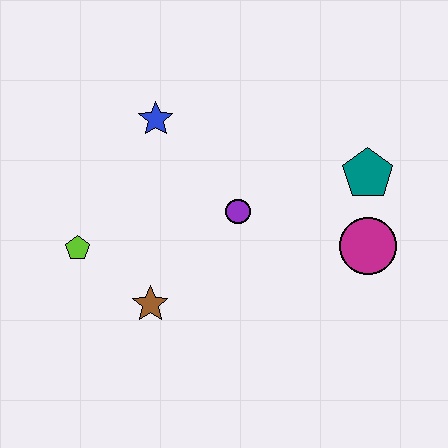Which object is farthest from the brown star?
The teal pentagon is farthest from the brown star.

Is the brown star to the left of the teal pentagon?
Yes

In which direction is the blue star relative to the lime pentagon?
The blue star is above the lime pentagon.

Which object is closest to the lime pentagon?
The brown star is closest to the lime pentagon.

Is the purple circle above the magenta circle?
Yes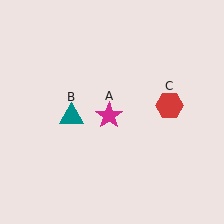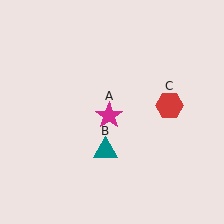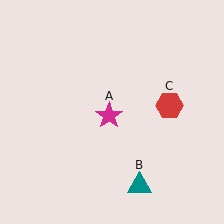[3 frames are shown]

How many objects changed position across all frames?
1 object changed position: teal triangle (object B).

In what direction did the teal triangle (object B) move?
The teal triangle (object B) moved down and to the right.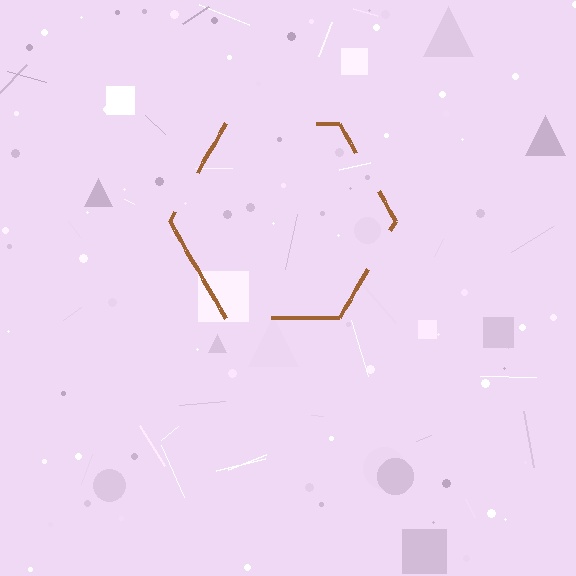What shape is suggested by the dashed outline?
The dashed outline suggests a hexagon.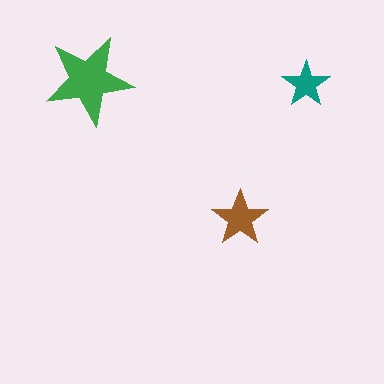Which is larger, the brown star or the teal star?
The brown one.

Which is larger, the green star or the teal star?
The green one.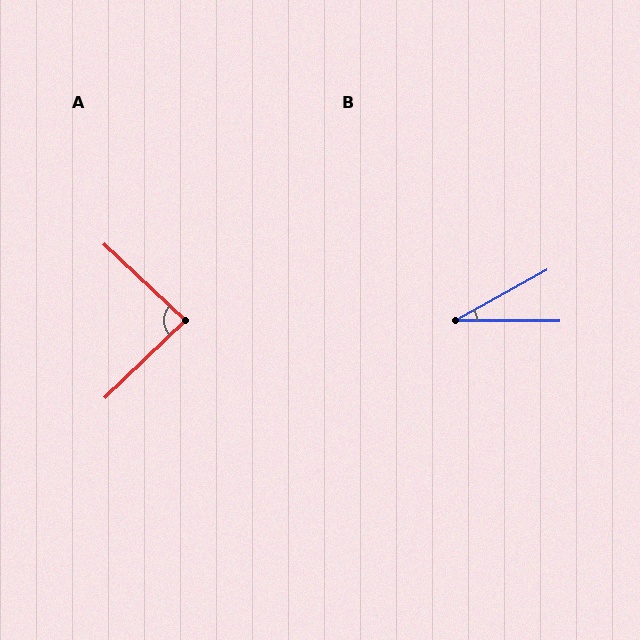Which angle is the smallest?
B, at approximately 29 degrees.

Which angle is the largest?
A, at approximately 87 degrees.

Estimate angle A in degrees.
Approximately 87 degrees.